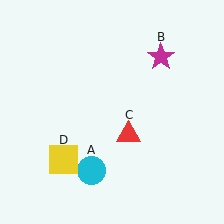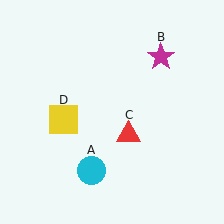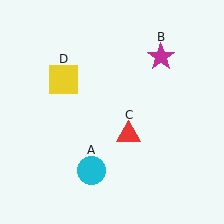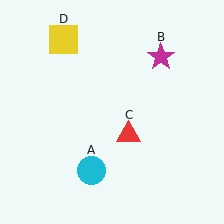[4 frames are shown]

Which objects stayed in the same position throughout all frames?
Cyan circle (object A) and magenta star (object B) and red triangle (object C) remained stationary.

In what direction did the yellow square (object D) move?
The yellow square (object D) moved up.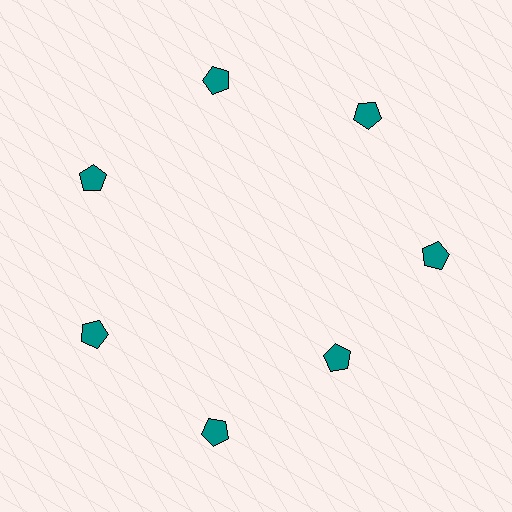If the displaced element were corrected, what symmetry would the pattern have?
It would have 7-fold rotational symmetry — the pattern would map onto itself every 51 degrees.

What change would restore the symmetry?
The symmetry would be restored by moving it outward, back onto the ring so that all 7 pentagons sit at equal angles and equal distance from the center.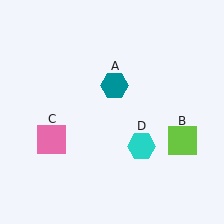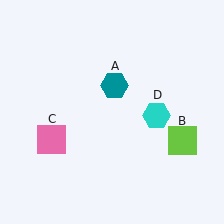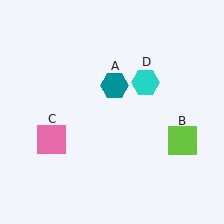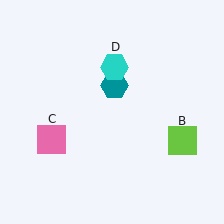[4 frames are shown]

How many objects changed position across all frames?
1 object changed position: cyan hexagon (object D).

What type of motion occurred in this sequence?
The cyan hexagon (object D) rotated counterclockwise around the center of the scene.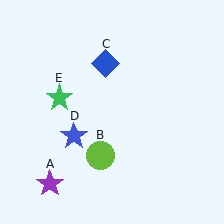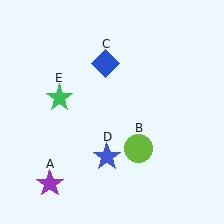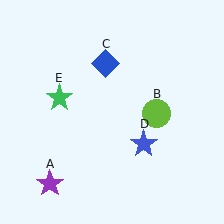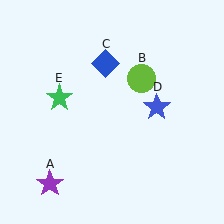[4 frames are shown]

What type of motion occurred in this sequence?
The lime circle (object B), blue star (object D) rotated counterclockwise around the center of the scene.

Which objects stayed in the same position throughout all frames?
Purple star (object A) and blue diamond (object C) and green star (object E) remained stationary.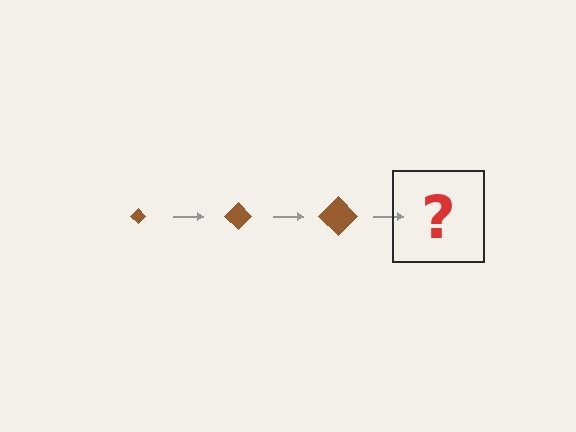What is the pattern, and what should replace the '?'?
The pattern is that the diamond gets progressively larger each step. The '?' should be a brown diamond, larger than the previous one.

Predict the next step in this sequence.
The next step is a brown diamond, larger than the previous one.